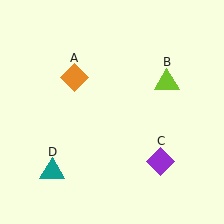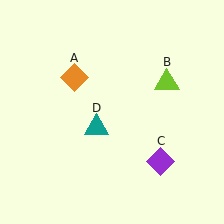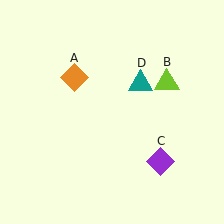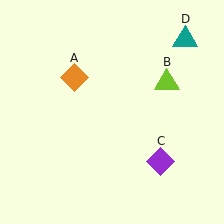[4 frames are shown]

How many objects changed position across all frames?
1 object changed position: teal triangle (object D).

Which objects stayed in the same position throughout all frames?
Orange diamond (object A) and lime triangle (object B) and purple diamond (object C) remained stationary.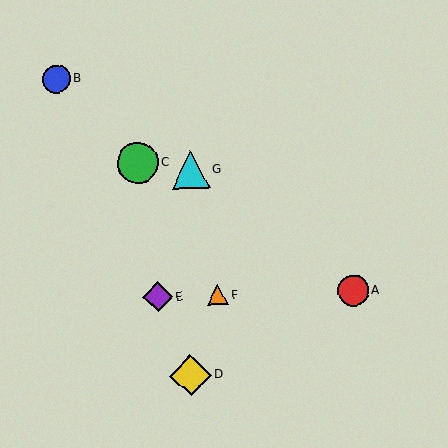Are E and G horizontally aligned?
No, E is at y≈297 and G is at y≈170.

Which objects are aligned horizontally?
Objects A, E, F are aligned horizontally.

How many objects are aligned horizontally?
3 objects (A, E, F) are aligned horizontally.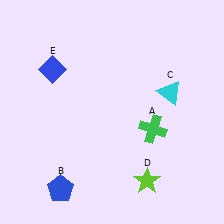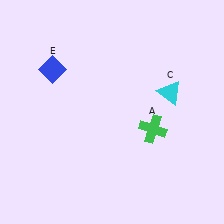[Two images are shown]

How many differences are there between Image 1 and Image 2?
There are 2 differences between the two images.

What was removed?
The lime star (D), the blue pentagon (B) were removed in Image 2.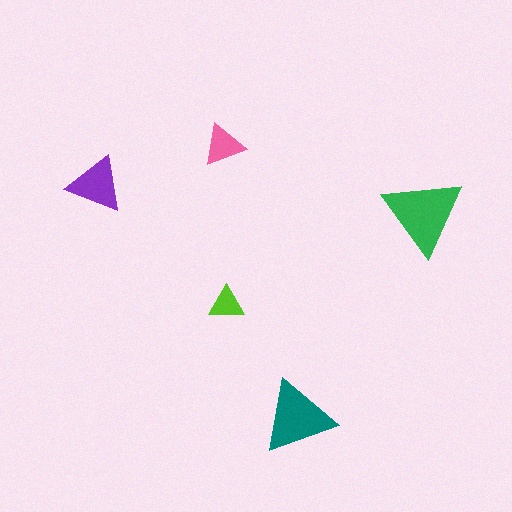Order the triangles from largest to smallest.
the green one, the teal one, the purple one, the pink one, the lime one.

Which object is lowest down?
The teal triangle is bottommost.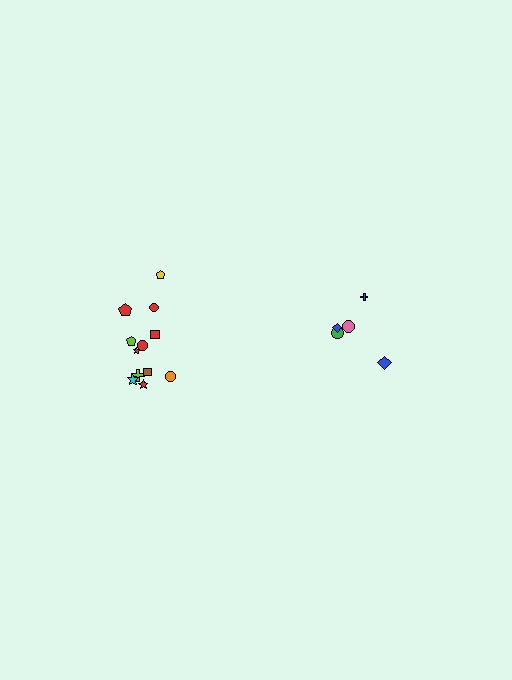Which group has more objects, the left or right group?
The left group.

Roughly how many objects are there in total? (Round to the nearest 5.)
Roughly 15 objects in total.